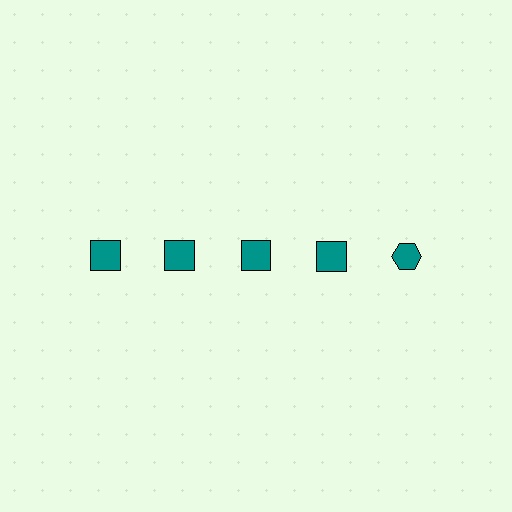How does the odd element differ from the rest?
It has a different shape: hexagon instead of square.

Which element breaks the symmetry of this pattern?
The teal hexagon in the top row, rightmost column breaks the symmetry. All other shapes are teal squares.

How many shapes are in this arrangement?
There are 5 shapes arranged in a grid pattern.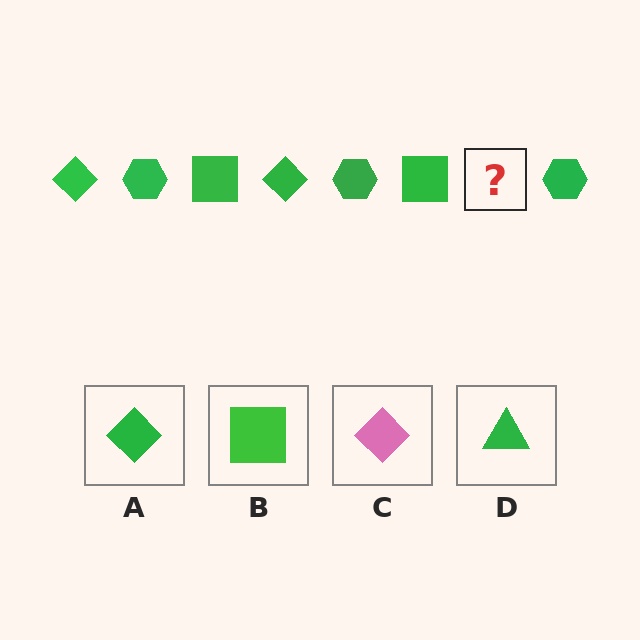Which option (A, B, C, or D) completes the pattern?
A.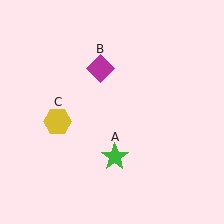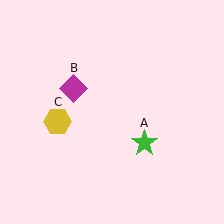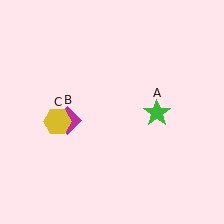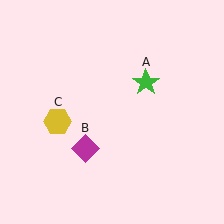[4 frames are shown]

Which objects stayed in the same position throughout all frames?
Yellow hexagon (object C) remained stationary.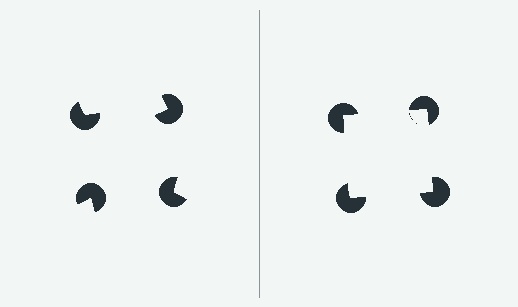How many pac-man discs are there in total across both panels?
8 — 4 on each side.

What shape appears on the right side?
An illusory square.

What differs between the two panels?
The pac-man discs are positioned identically on both sides; only the wedge orientations differ. On the right they align to a square; on the left they are misaligned.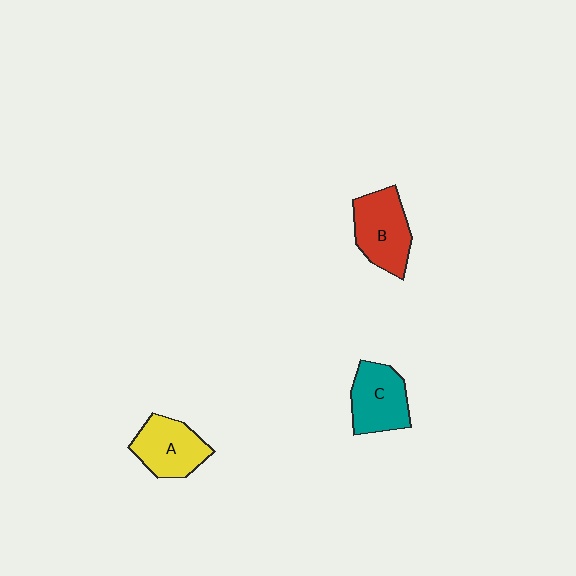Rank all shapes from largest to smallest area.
From largest to smallest: B (red), C (teal), A (yellow).